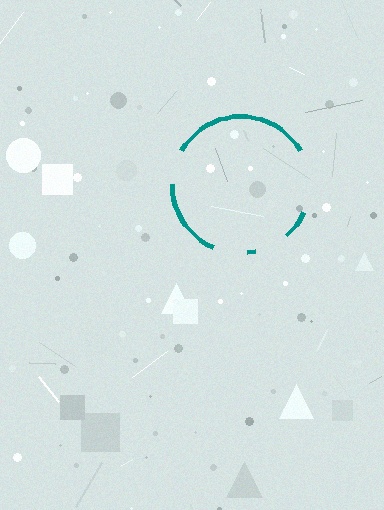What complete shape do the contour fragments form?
The contour fragments form a circle.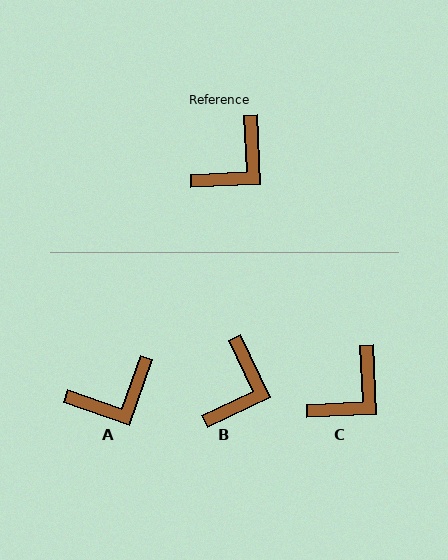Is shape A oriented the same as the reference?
No, it is off by about 22 degrees.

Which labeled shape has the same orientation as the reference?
C.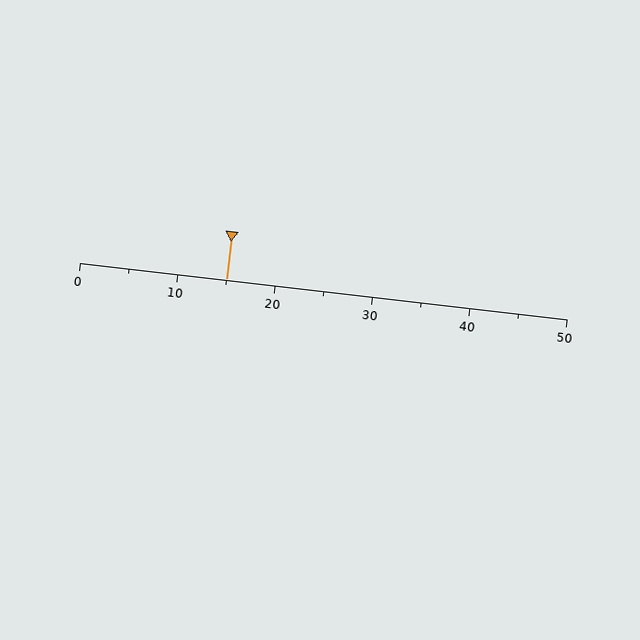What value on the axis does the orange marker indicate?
The marker indicates approximately 15.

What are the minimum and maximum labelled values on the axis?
The axis runs from 0 to 50.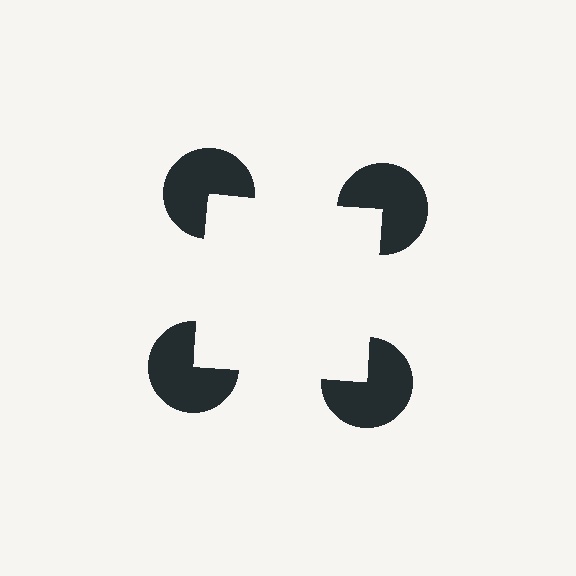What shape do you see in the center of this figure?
An illusory square — its edges are inferred from the aligned wedge cuts in the pac-man discs, not physically drawn.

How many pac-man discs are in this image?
There are 4 — one at each vertex of the illusory square.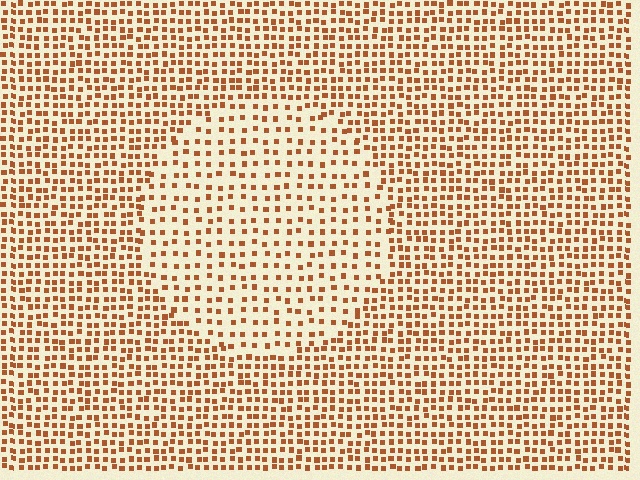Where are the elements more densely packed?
The elements are more densely packed outside the circle boundary.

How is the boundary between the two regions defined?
The boundary is defined by a change in element density (approximately 1.8x ratio). All elements are the same color, size, and shape.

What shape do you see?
I see a circle.